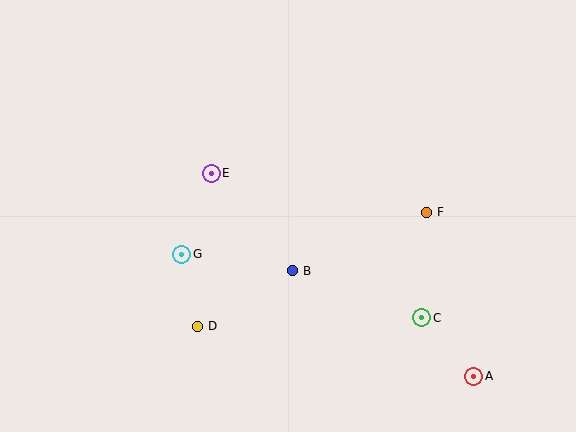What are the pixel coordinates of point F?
Point F is at (426, 212).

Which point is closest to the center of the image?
Point B at (292, 271) is closest to the center.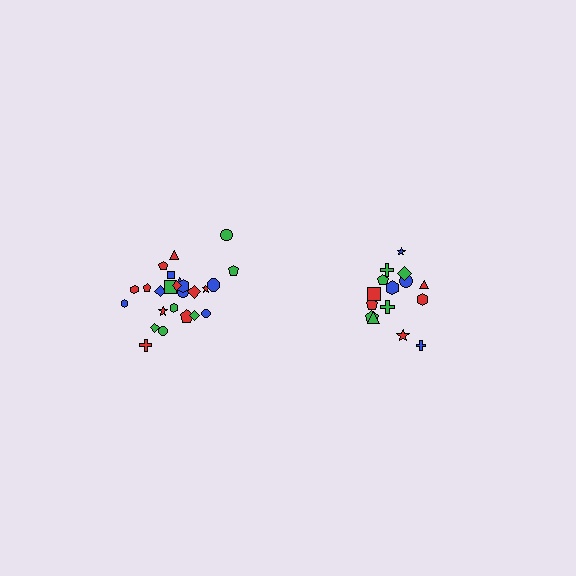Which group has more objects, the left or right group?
The left group.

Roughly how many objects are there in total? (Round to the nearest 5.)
Roughly 40 objects in total.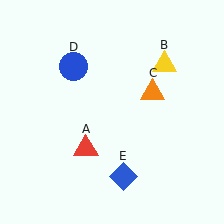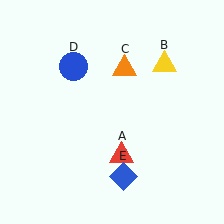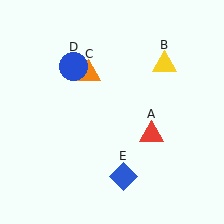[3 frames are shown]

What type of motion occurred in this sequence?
The red triangle (object A), orange triangle (object C) rotated counterclockwise around the center of the scene.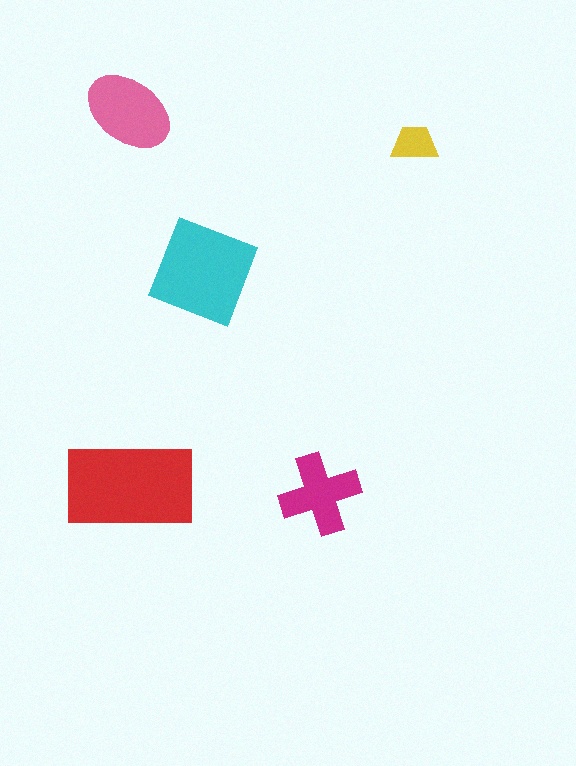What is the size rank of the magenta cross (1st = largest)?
4th.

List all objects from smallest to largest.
The yellow trapezoid, the magenta cross, the pink ellipse, the cyan square, the red rectangle.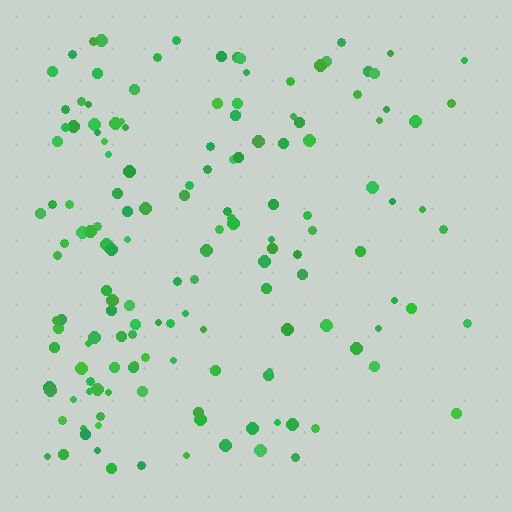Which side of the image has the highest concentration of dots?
The left.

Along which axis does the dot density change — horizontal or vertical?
Horizontal.